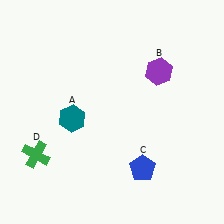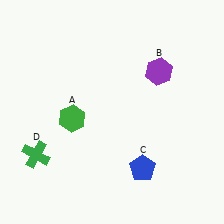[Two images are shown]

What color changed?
The hexagon (A) changed from teal in Image 1 to green in Image 2.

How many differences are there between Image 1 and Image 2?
There is 1 difference between the two images.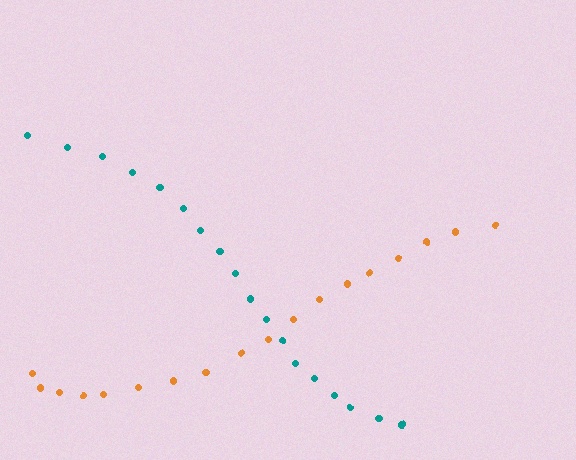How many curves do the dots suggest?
There are 2 distinct paths.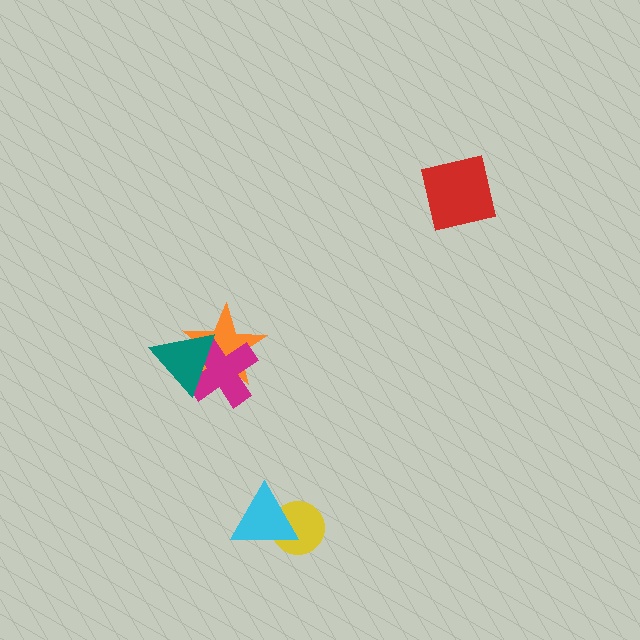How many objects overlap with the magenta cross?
2 objects overlap with the magenta cross.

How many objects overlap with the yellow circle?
1 object overlaps with the yellow circle.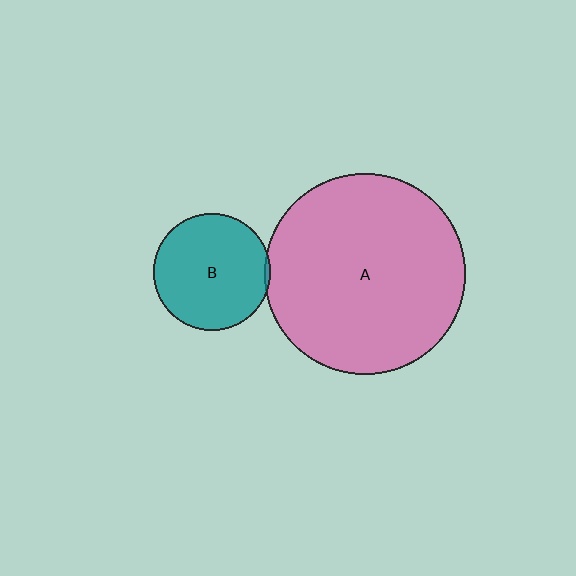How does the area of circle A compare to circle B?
Approximately 3.0 times.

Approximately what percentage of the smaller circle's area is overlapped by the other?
Approximately 5%.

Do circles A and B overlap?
Yes.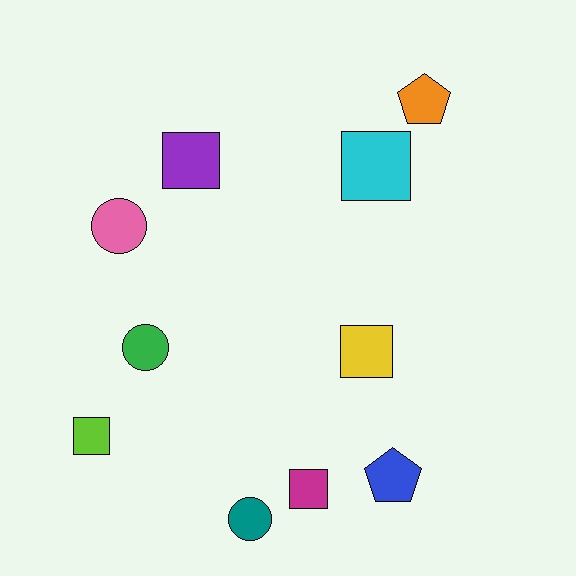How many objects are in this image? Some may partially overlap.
There are 10 objects.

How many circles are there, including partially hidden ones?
There are 3 circles.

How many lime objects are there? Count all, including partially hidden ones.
There is 1 lime object.